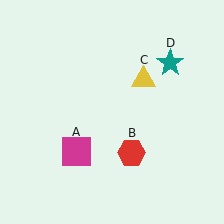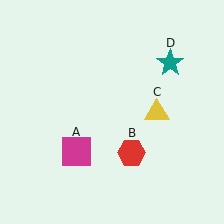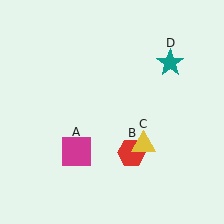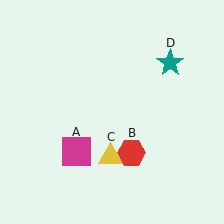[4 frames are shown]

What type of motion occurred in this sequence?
The yellow triangle (object C) rotated clockwise around the center of the scene.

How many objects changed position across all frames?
1 object changed position: yellow triangle (object C).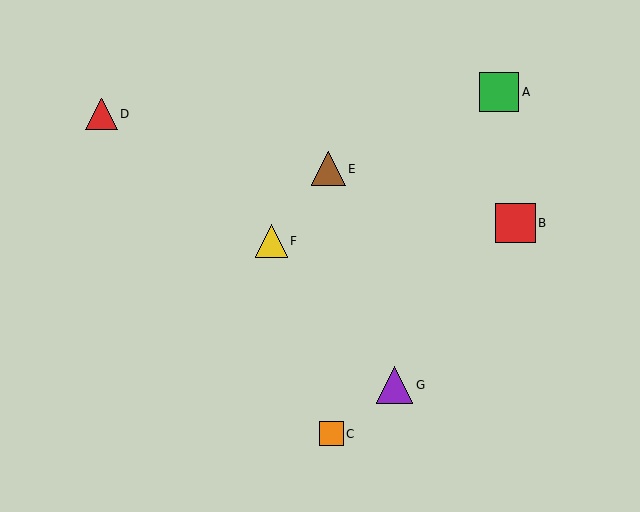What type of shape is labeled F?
Shape F is a yellow triangle.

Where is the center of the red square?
The center of the red square is at (516, 223).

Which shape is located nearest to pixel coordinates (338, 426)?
The orange square (labeled C) at (331, 434) is nearest to that location.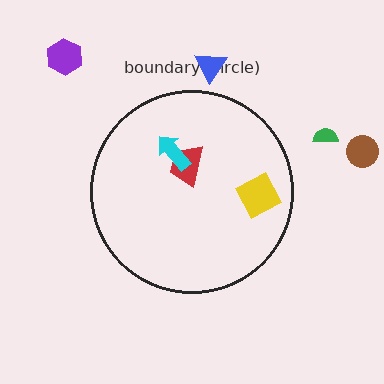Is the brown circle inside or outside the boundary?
Outside.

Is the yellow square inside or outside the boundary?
Inside.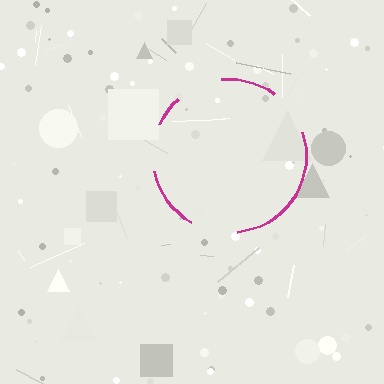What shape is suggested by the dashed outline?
The dashed outline suggests a circle.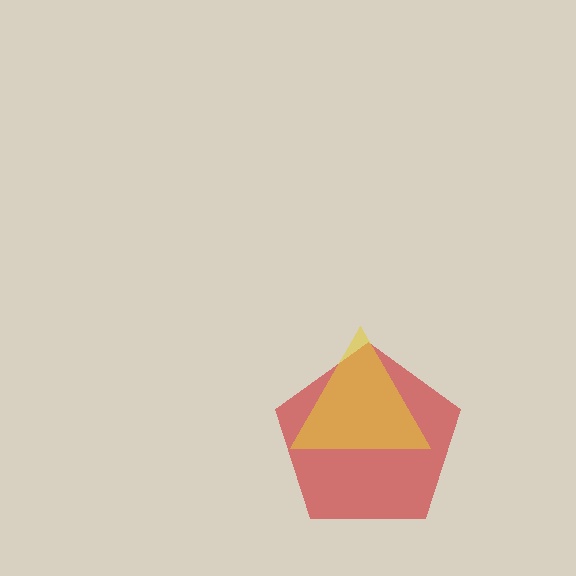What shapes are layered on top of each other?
The layered shapes are: a red pentagon, a yellow triangle.